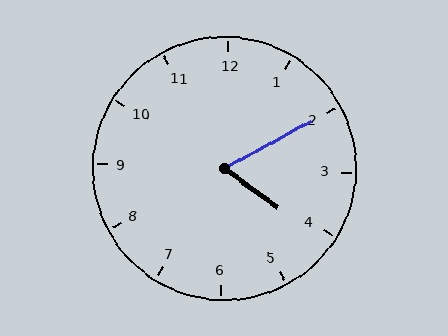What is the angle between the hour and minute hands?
Approximately 65 degrees.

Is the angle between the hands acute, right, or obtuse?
It is acute.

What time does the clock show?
4:10.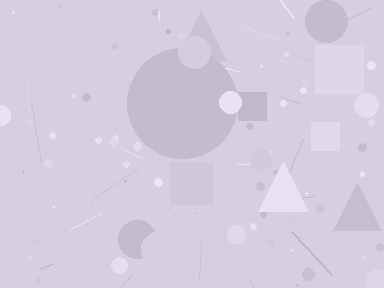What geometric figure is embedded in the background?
A circle is embedded in the background.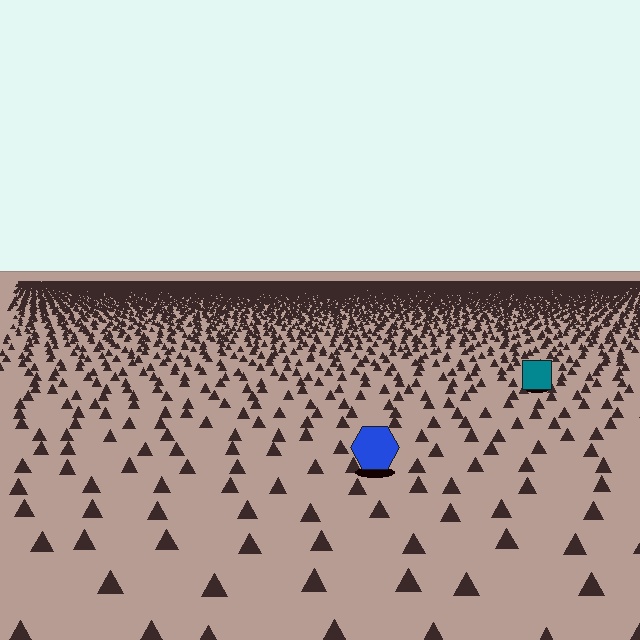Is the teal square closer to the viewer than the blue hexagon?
No. The blue hexagon is closer — you can tell from the texture gradient: the ground texture is coarser near it.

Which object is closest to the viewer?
The blue hexagon is closest. The texture marks near it are larger and more spread out.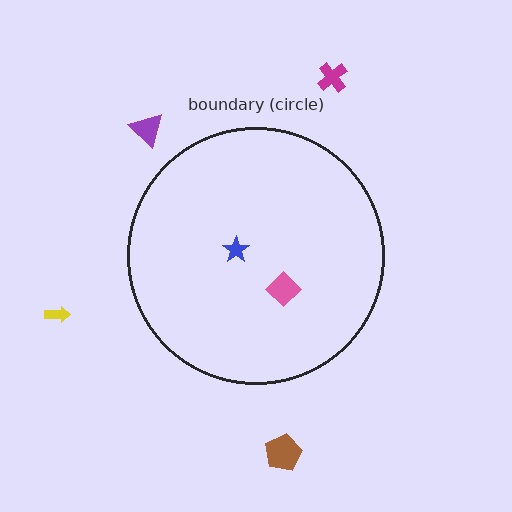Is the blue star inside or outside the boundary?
Inside.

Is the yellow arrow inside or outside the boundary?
Outside.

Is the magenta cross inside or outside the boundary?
Outside.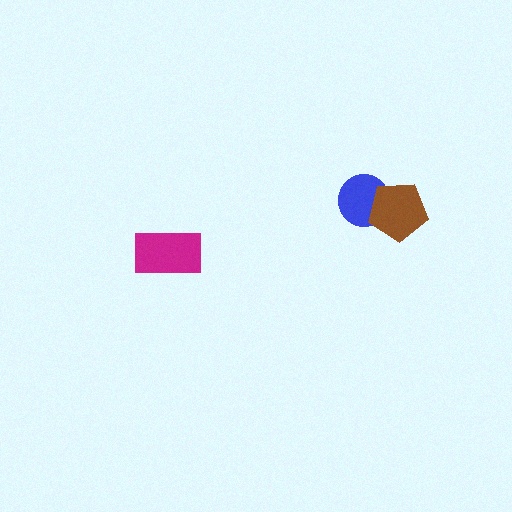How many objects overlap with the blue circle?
1 object overlaps with the blue circle.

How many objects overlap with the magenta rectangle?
0 objects overlap with the magenta rectangle.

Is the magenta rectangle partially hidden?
No, no other shape covers it.